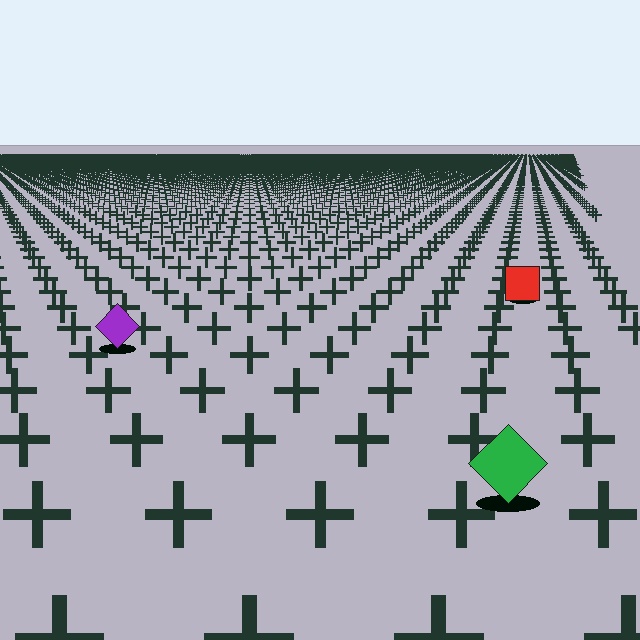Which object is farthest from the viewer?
The red square is farthest from the viewer. It appears smaller and the ground texture around it is denser.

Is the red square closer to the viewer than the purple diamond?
No. The purple diamond is closer — you can tell from the texture gradient: the ground texture is coarser near it.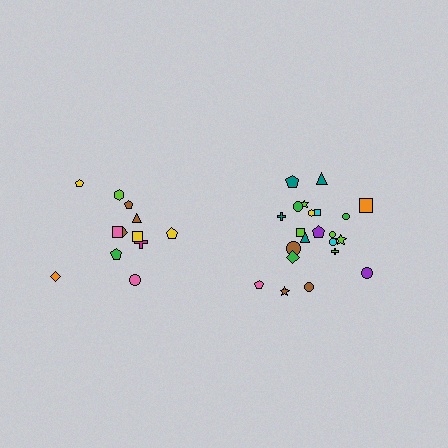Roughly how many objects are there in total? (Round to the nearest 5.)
Roughly 35 objects in total.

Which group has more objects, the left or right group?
The right group.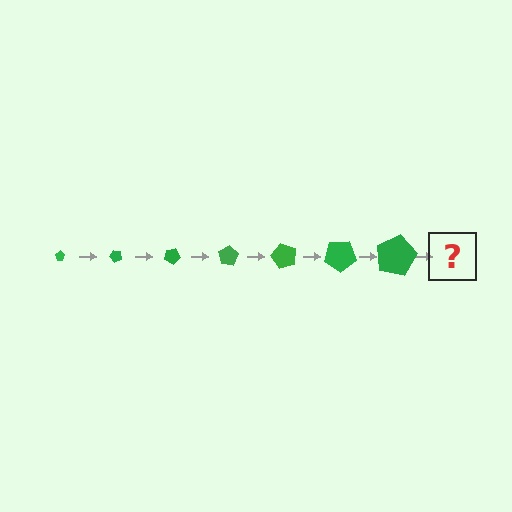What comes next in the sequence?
The next element should be a pentagon, larger than the previous one and rotated 350 degrees from the start.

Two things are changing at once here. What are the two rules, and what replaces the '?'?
The two rules are that the pentagon grows larger each step and it rotates 50 degrees each step. The '?' should be a pentagon, larger than the previous one and rotated 350 degrees from the start.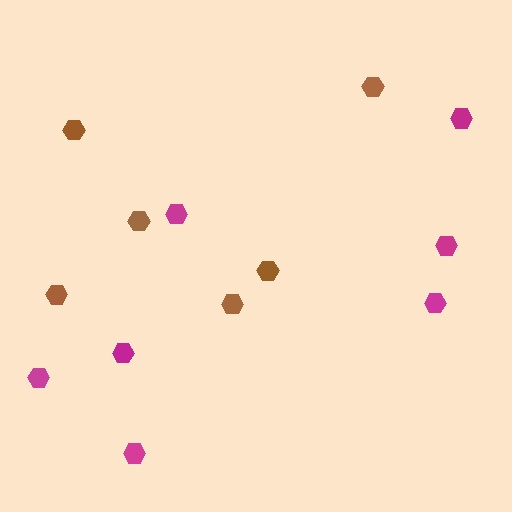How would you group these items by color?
There are 2 groups: one group of magenta hexagons (7) and one group of brown hexagons (6).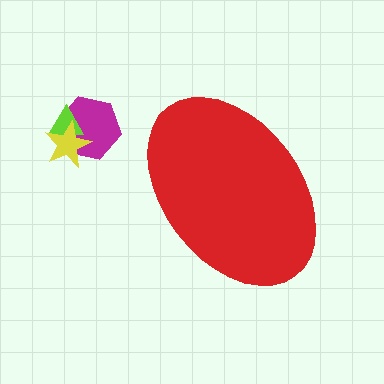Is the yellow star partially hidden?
No, the yellow star is fully visible.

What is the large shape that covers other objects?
A red ellipse.